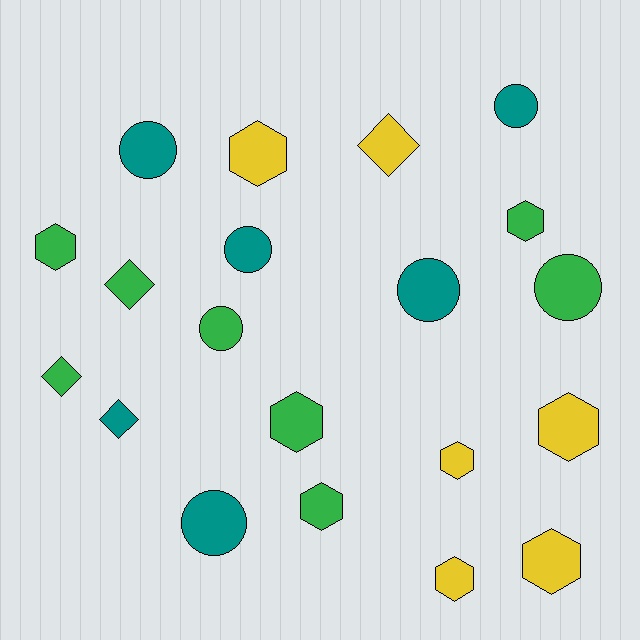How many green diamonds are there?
There are 2 green diamonds.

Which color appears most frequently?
Green, with 8 objects.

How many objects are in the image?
There are 20 objects.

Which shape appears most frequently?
Hexagon, with 9 objects.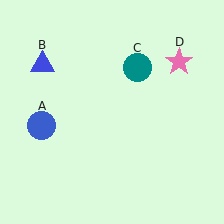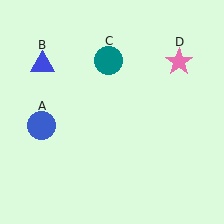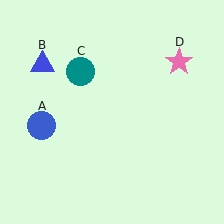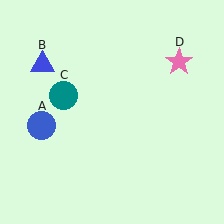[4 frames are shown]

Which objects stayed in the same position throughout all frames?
Blue circle (object A) and blue triangle (object B) and pink star (object D) remained stationary.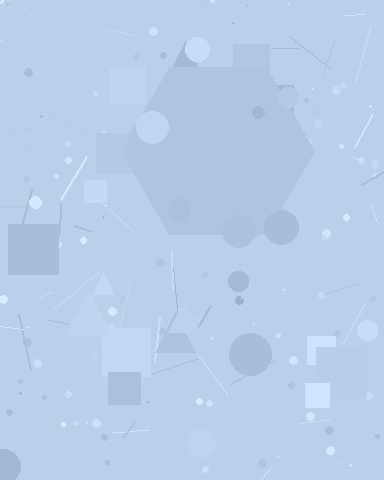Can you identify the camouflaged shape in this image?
The camouflaged shape is a hexagon.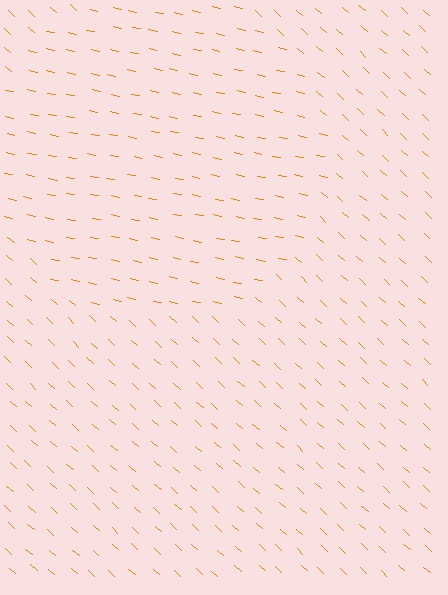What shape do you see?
I see a circle.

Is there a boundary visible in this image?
Yes, there is a texture boundary formed by a change in line orientation.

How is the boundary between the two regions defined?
The boundary is defined purely by a change in line orientation (approximately 31 degrees difference). All lines are the same color and thickness.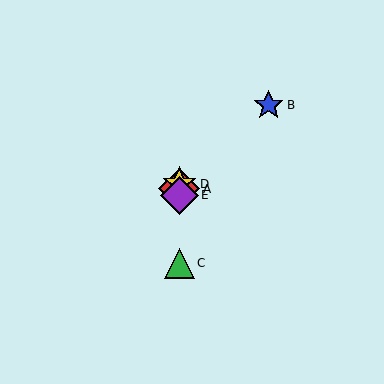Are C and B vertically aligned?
No, C is at x≈179 and B is at x≈269.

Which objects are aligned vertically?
Objects A, C, D, E are aligned vertically.